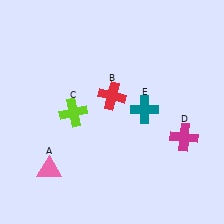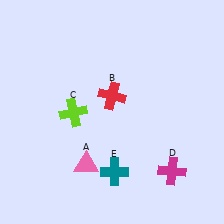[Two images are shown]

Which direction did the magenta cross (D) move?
The magenta cross (D) moved down.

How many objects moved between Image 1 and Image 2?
3 objects moved between the two images.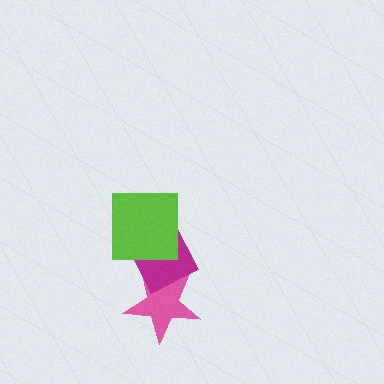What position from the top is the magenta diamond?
The magenta diamond is 2nd from the top.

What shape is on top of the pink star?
The magenta diamond is on top of the pink star.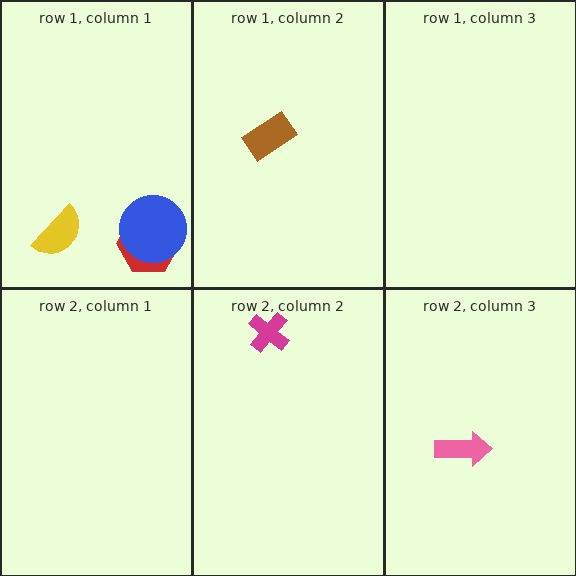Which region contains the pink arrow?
The row 2, column 3 region.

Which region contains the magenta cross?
The row 2, column 2 region.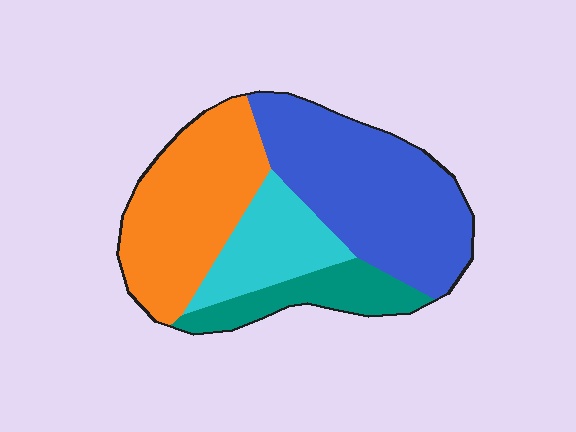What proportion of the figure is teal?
Teal takes up less than a quarter of the figure.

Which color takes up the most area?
Blue, at roughly 40%.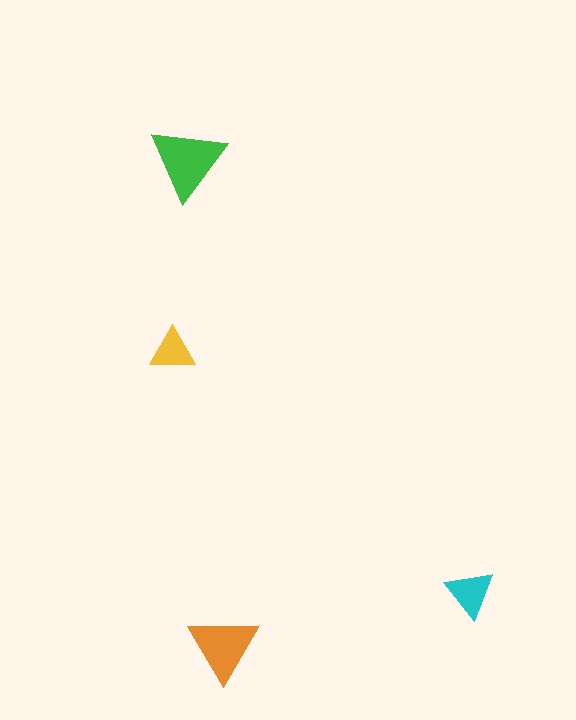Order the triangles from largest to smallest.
the green one, the orange one, the cyan one, the yellow one.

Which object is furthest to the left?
The yellow triangle is leftmost.